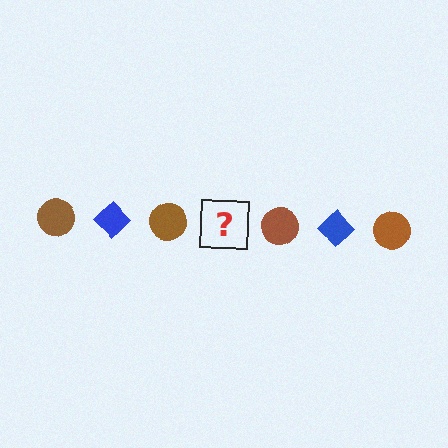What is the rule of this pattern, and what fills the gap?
The rule is that the pattern alternates between brown circle and blue diamond. The gap should be filled with a blue diamond.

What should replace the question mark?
The question mark should be replaced with a blue diamond.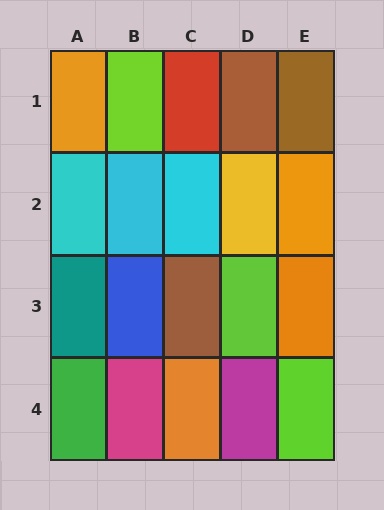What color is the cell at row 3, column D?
Lime.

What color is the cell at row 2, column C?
Cyan.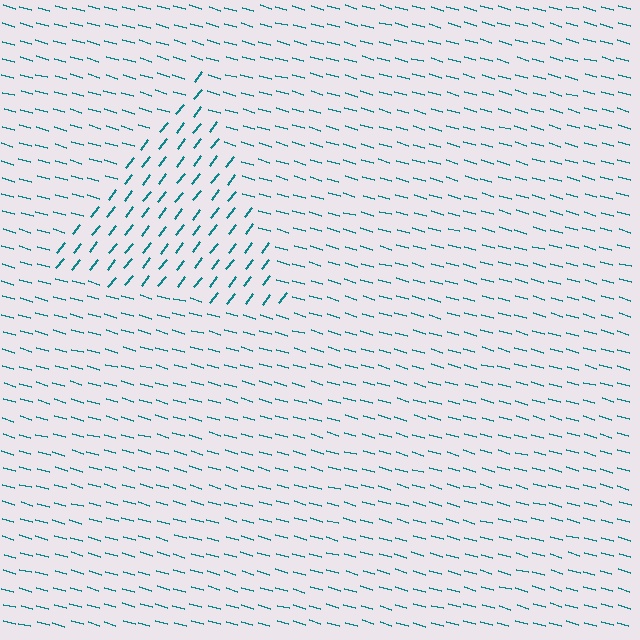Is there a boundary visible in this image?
Yes, there is a texture boundary formed by a change in line orientation.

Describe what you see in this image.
The image is filled with small teal line segments. A triangle region in the image has lines oriented differently from the surrounding lines, creating a visible texture boundary.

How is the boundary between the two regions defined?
The boundary is defined purely by a change in line orientation (approximately 68 degrees difference). All lines are the same color and thickness.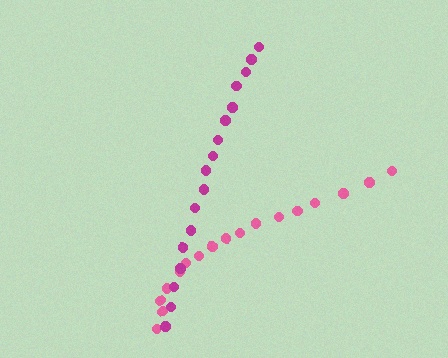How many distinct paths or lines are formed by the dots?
There are 2 distinct paths.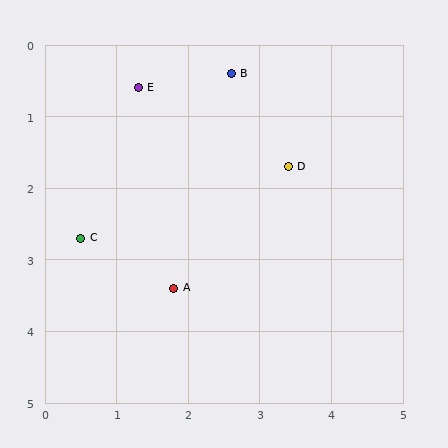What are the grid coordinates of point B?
Point B is at approximately (2.6, 0.4).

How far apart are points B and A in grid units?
Points B and A are about 3.1 grid units apart.